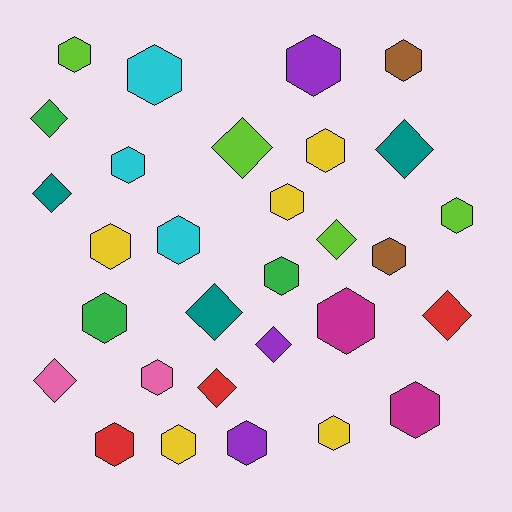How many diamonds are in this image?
There are 10 diamonds.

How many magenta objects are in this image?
There are 2 magenta objects.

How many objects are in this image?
There are 30 objects.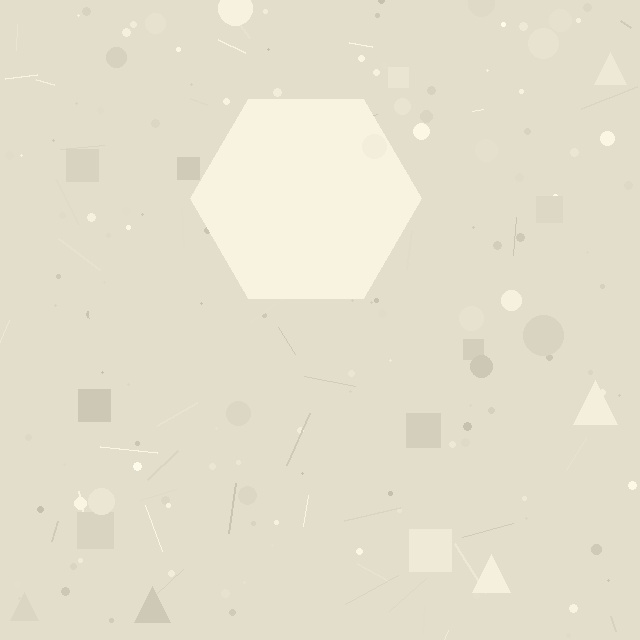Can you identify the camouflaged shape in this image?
The camouflaged shape is a hexagon.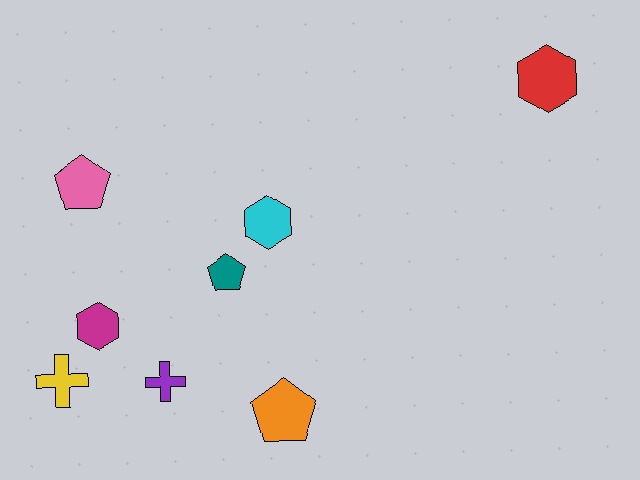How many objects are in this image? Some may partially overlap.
There are 8 objects.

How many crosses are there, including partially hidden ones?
There are 2 crosses.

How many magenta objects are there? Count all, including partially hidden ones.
There is 1 magenta object.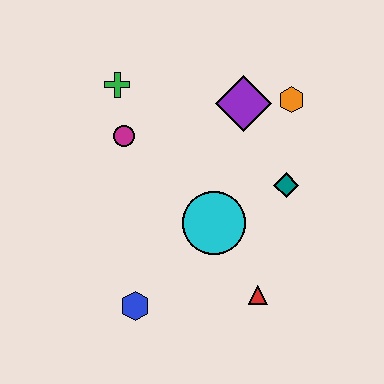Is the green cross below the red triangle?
No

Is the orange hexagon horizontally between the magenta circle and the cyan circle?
No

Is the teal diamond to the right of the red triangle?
Yes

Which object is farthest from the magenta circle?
The red triangle is farthest from the magenta circle.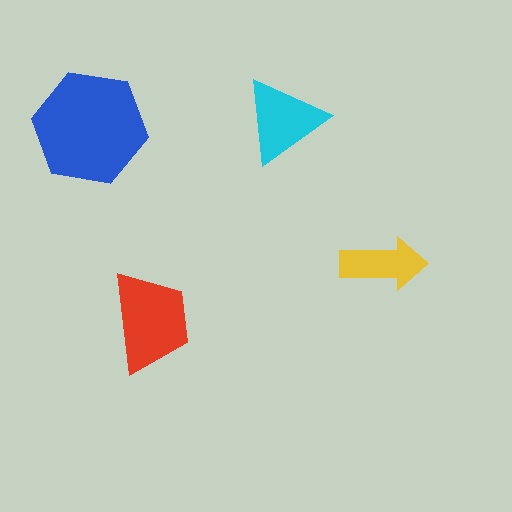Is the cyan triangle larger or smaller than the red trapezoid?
Smaller.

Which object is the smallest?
The yellow arrow.